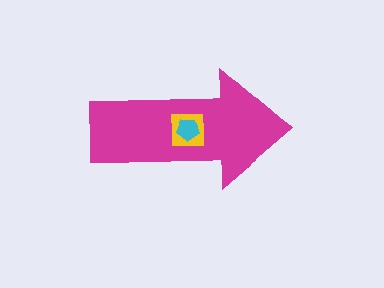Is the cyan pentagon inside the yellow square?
Yes.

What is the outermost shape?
The magenta arrow.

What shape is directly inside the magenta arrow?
The yellow square.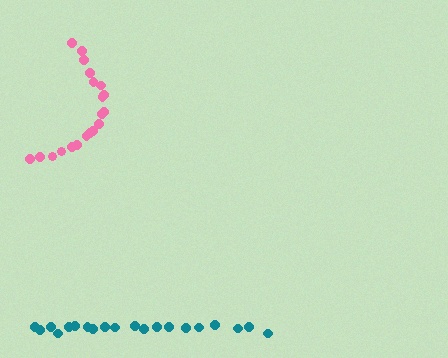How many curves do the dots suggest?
There are 2 distinct paths.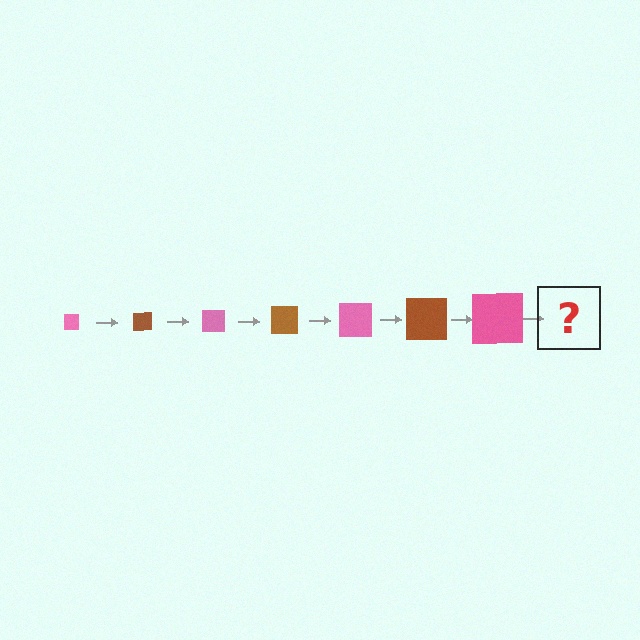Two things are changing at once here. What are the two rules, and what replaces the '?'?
The two rules are that the square grows larger each step and the color cycles through pink and brown. The '?' should be a brown square, larger than the previous one.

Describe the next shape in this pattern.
It should be a brown square, larger than the previous one.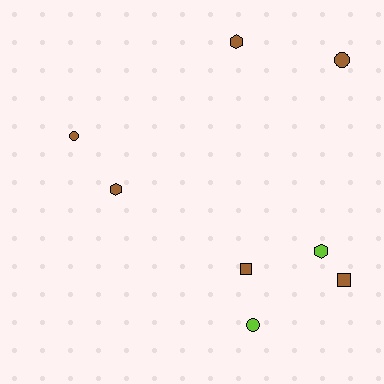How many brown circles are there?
There are 2 brown circles.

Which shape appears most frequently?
Hexagon, with 3 objects.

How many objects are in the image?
There are 8 objects.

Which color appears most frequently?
Brown, with 6 objects.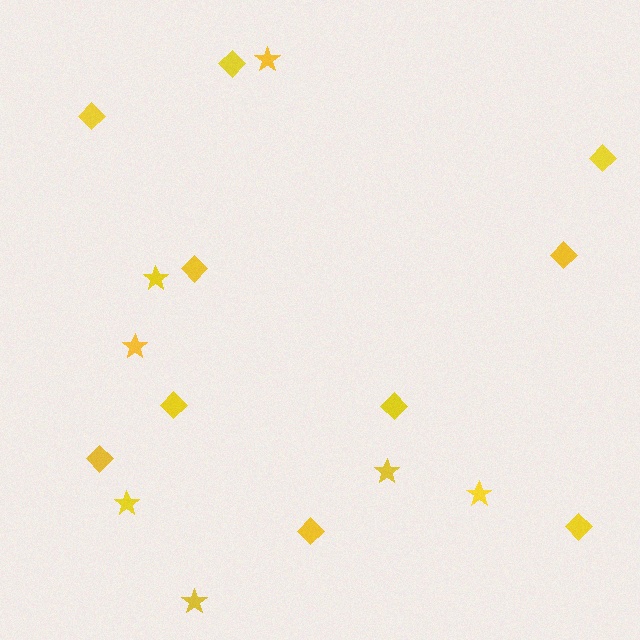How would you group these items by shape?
There are 2 groups: one group of diamonds (10) and one group of stars (7).